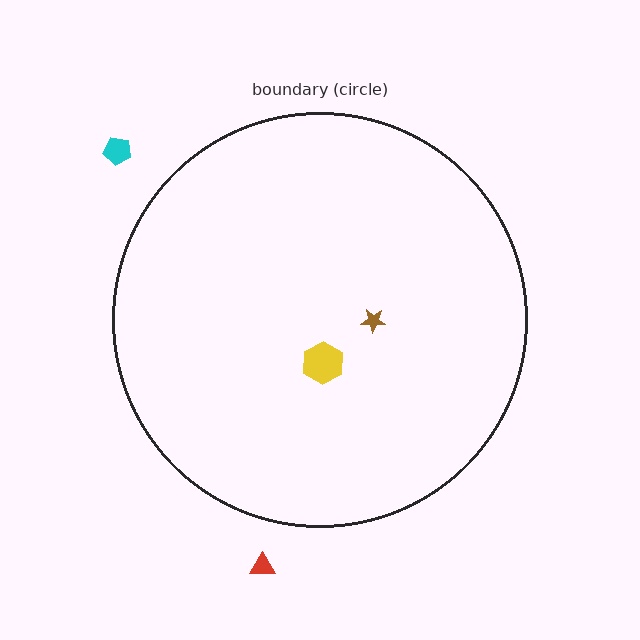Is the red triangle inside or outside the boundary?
Outside.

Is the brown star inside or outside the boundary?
Inside.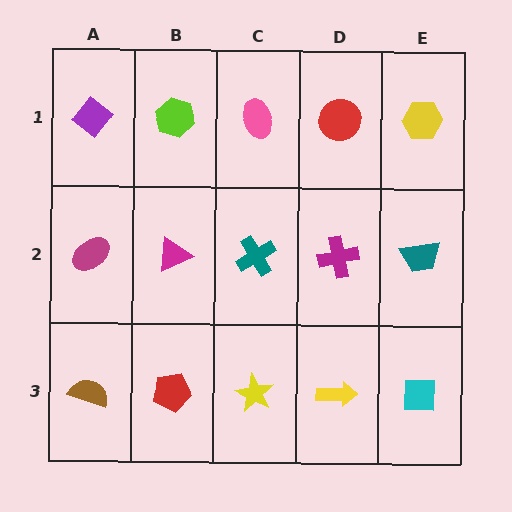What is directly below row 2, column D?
A yellow arrow.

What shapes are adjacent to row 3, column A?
A magenta ellipse (row 2, column A), a red pentagon (row 3, column B).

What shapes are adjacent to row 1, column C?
A teal cross (row 2, column C), a lime hexagon (row 1, column B), a red circle (row 1, column D).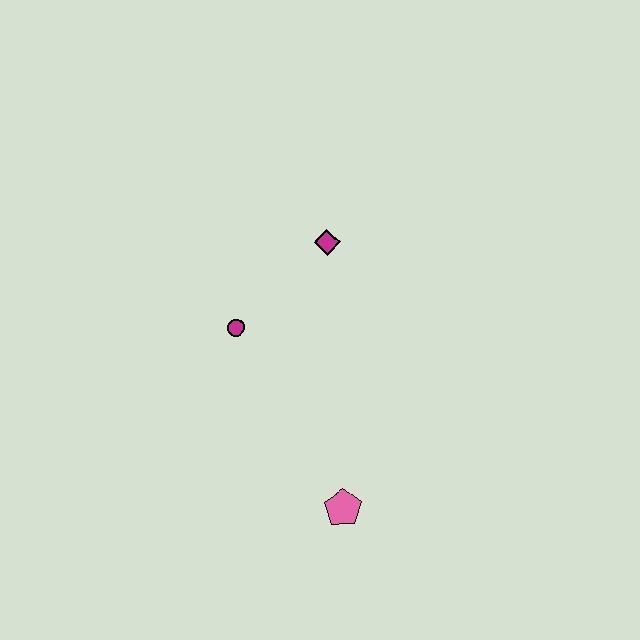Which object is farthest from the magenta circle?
The pink pentagon is farthest from the magenta circle.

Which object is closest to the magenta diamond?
The magenta circle is closest to the magenta diamond.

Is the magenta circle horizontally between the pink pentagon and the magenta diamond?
No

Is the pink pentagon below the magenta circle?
Yes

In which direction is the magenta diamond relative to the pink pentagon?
The magenta diamond is above the pink pentagon.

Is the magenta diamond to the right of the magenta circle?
Yes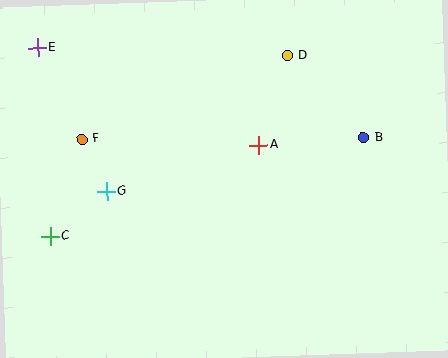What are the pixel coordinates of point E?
Point E is at (38, 48).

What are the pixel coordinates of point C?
Point C is at (50, 236).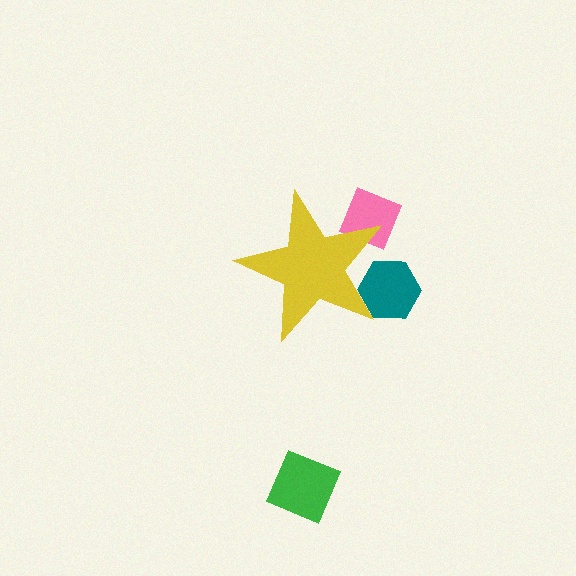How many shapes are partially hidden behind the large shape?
2 shapes are partially hidden.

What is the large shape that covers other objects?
A yellow star.